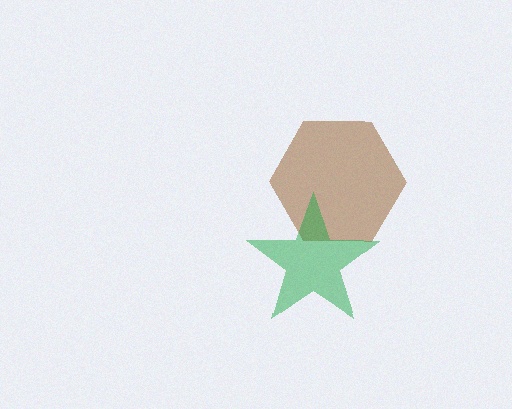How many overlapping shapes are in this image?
There are 2 overlapping shapes in the image.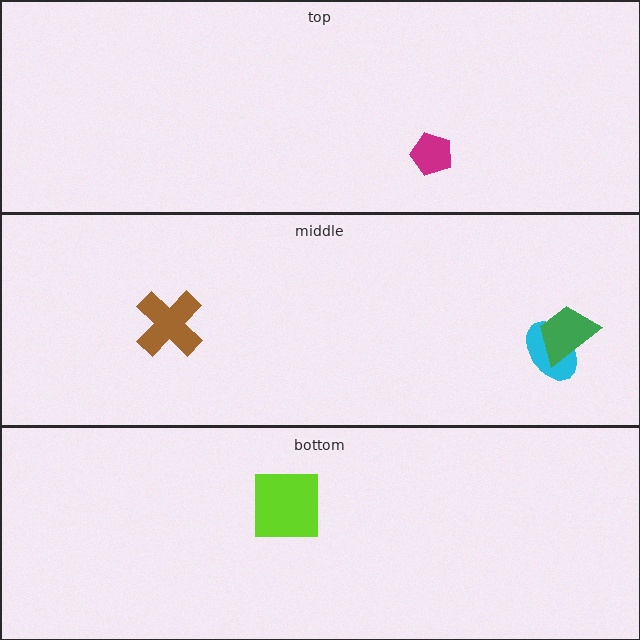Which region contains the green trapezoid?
The middle region.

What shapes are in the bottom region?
The lime square.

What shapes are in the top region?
The magenta pentagon.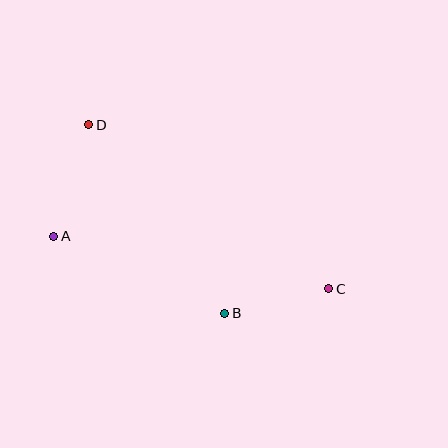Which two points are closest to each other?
Points B and C are closest to each other.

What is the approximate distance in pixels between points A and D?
The distance between A and D is approximately 117 pixels.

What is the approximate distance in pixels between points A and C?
The distance between A and C is approximately 280 pixels.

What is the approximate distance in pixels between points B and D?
The distance between B and D is approximately 233 pixels.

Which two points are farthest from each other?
Points C and D are farthest from each other.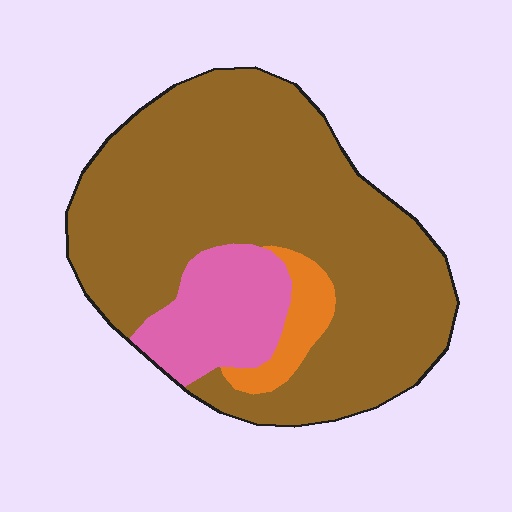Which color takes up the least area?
Orange, at roughly 5%.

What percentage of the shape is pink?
Pink takes up about one sixth (1/6) of the shape.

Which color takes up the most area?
Brown, at roughly 80%.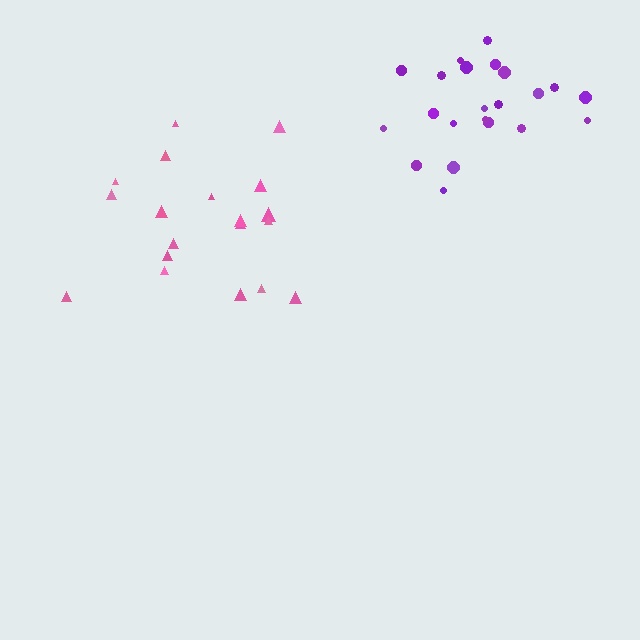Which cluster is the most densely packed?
Purple.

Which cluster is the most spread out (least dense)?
Pink.